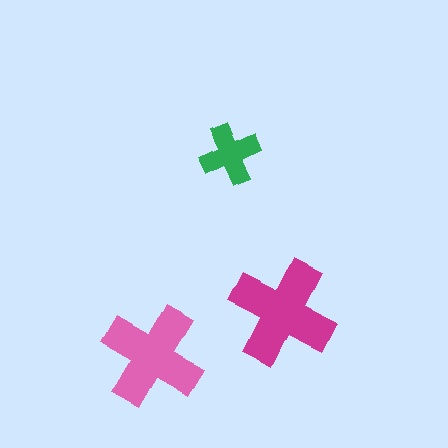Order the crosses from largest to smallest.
the magenta one, the pink one, the green one.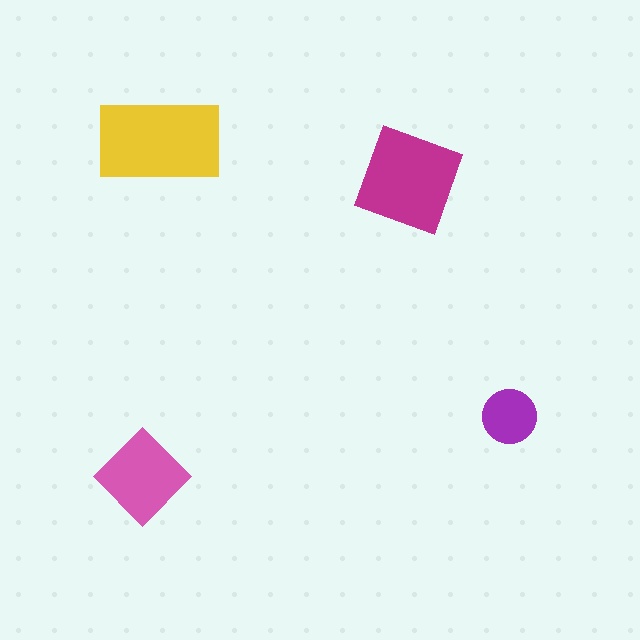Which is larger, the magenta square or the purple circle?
The magenta square.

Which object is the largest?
The yellow rectangle.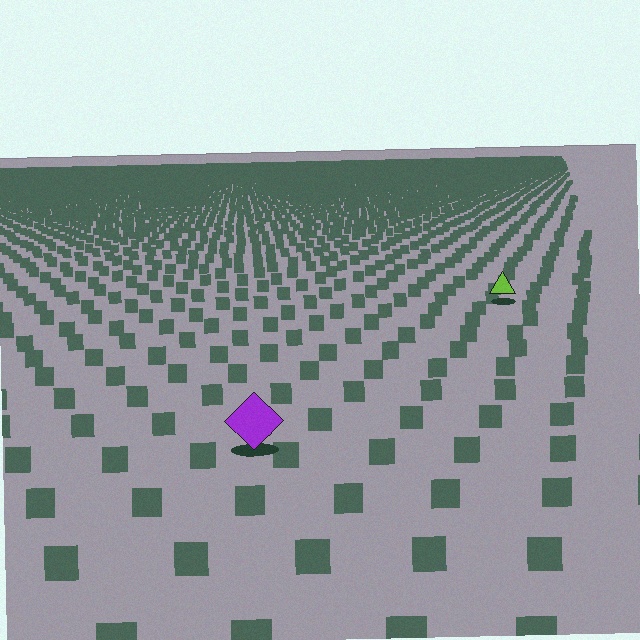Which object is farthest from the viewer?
The lime triangle is farthest from the viewer. It appears smaller and the ground texture around it is denser.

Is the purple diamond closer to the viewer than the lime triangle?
Yes. The purple diamond is closer — you can tell from the texture gradient: the ground texture is coarser near it.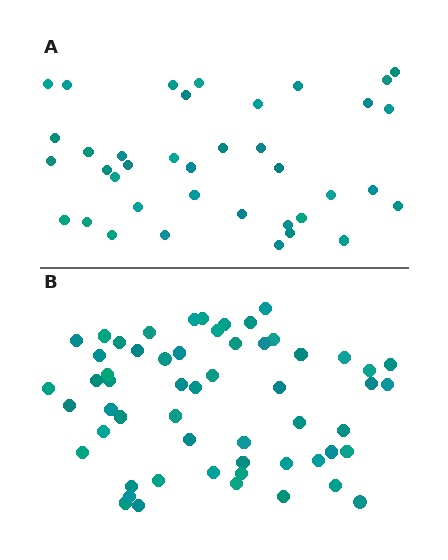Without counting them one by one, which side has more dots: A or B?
Region B (the bottom region) has more dots.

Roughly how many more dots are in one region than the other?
Region B has approximately 20 more dots than region A.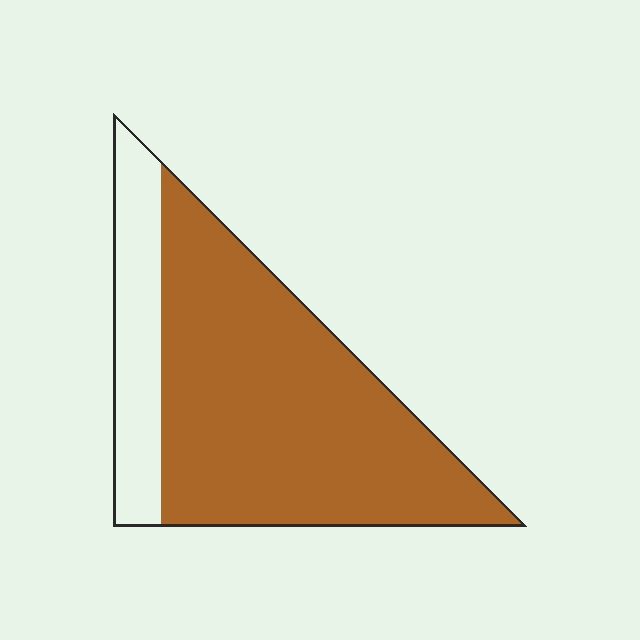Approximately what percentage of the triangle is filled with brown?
Approximately 80%.